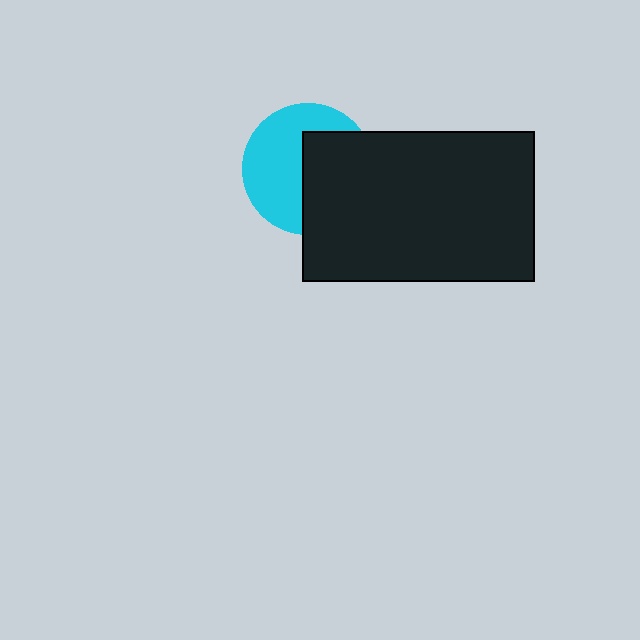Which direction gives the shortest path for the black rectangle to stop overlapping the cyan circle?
Moving right gives the shortest separation.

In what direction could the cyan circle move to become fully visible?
The cyan circle could move left. That would shift it out from behind the black rectangle entirely.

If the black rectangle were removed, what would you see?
You would see the complete cyan circle.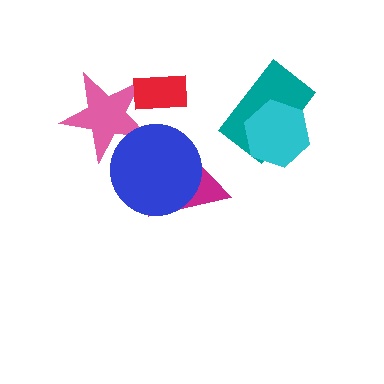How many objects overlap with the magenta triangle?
1 object overlaps with the magenta triangle.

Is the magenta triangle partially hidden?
Yes, it is partially covered by another shape.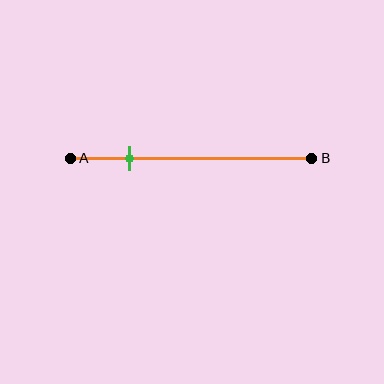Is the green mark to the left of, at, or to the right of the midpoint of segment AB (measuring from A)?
The green mark is to the left of the midpoint of segment AB.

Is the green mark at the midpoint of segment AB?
No, the mark is at about 25% from A, not at the 50% midpoint.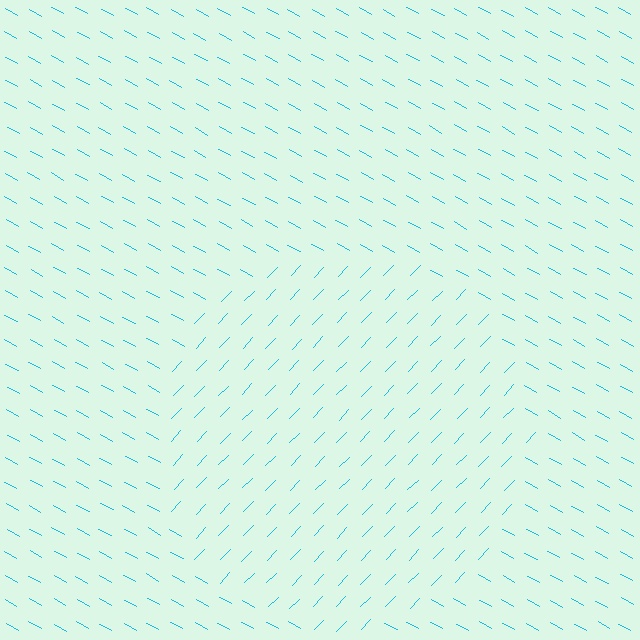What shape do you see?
I see a circle.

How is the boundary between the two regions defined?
The boundary is defined purely by a change in line orientation (approximately 75 degrees difference). All lines are the same color and thickness.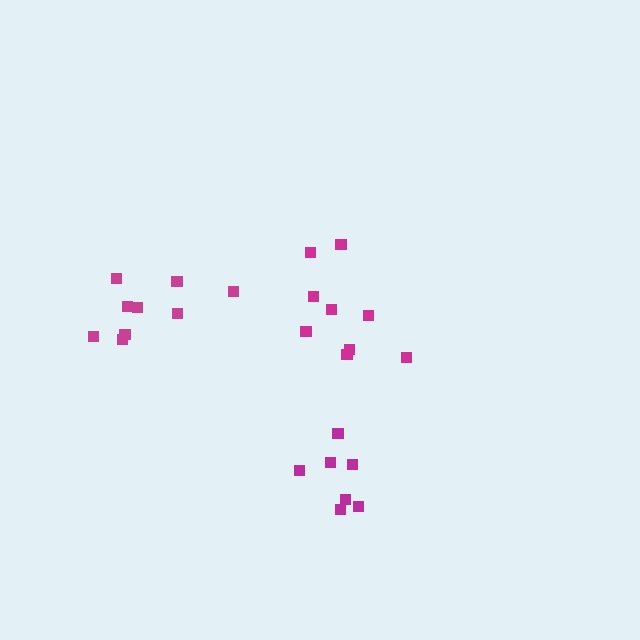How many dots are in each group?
Group 1: 9 dots, Group 2: 7 dots, Group 3: 9 dots (25 total).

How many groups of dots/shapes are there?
There are 3 groups.